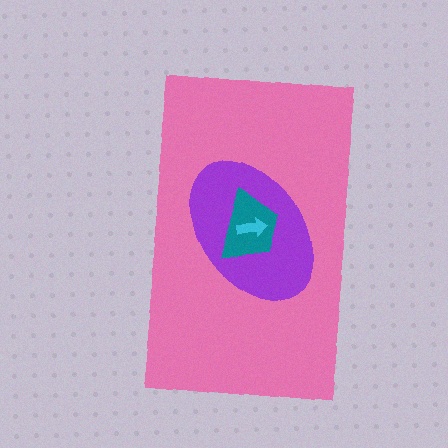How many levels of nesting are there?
4.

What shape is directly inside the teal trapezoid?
The cyan arrow.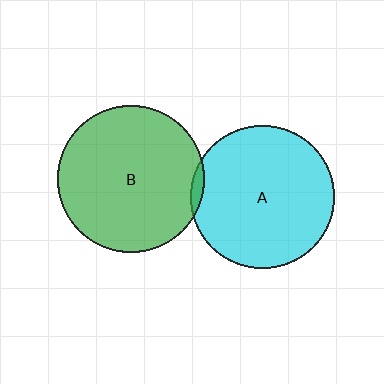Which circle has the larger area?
Circle B (green).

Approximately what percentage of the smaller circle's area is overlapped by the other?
Approximately 5%.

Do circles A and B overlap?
Yes.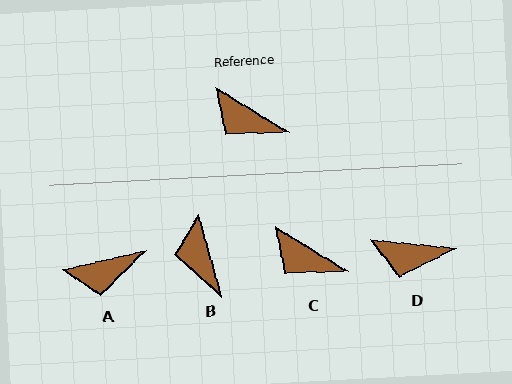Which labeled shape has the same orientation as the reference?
C.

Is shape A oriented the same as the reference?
No, it is off by about 45 degrees.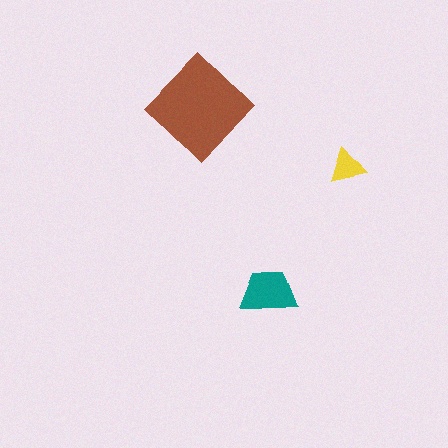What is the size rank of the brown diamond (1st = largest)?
1st.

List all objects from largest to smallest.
The brown diamond, the teal trapezoid, the yellow triangle.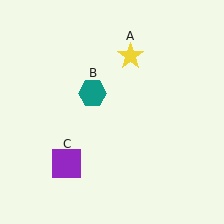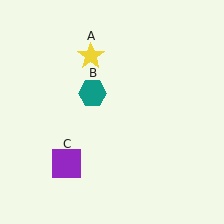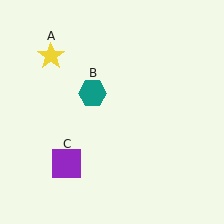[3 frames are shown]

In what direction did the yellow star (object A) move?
The yellow star (object A) moved left.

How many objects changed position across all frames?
1 object changed position: yellow star (object A).